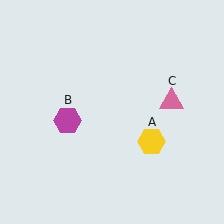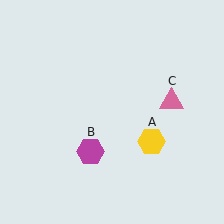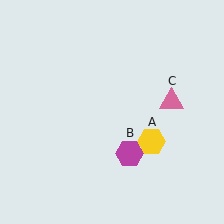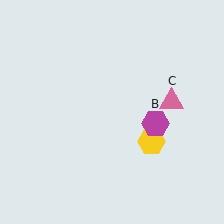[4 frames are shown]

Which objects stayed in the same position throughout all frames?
Yellow hexagon (object A) and pink triangle (object C) remained stationary.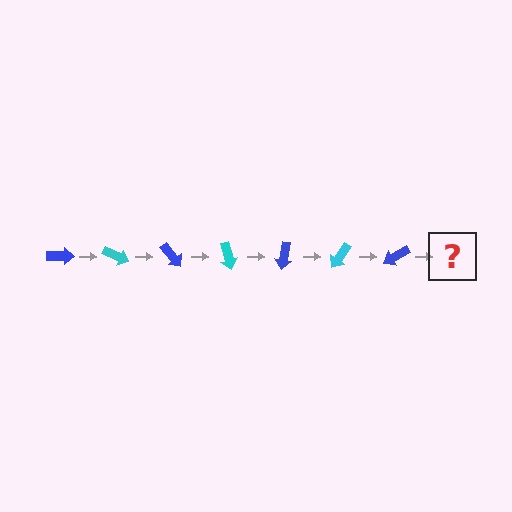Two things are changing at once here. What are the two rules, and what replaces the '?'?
The two rules are that it rotates 25 degrees each step and the color cycles through blue and cyan. The '?' should be a cyan arrow, rotated 175 degrees from the start.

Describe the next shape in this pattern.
It should be a cyan arrow, rotated 175 degrees from the start.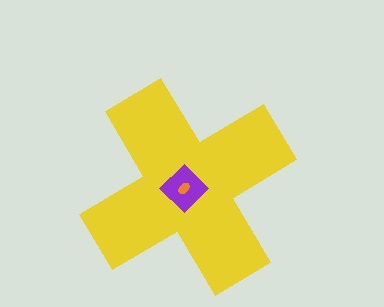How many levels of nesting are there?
3.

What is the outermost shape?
The yellow cross.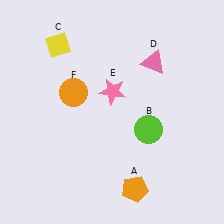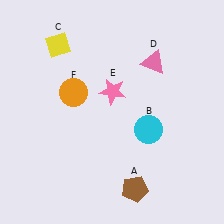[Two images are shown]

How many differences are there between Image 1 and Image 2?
There are 2 differences between the two images.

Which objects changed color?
A changed from orange to brown. B changed from lime to cyan.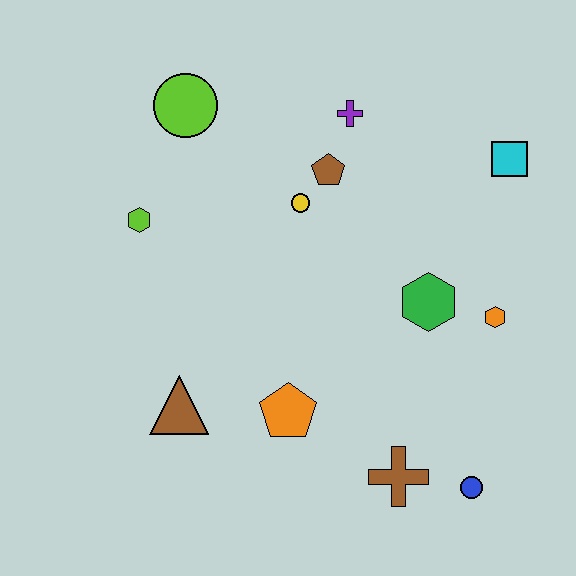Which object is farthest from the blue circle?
The lime circle is farthest from the blue circle.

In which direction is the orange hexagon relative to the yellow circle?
The orange hexagon is to the right of the yellow circle.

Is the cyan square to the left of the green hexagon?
No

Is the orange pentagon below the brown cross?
No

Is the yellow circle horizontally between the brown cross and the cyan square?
No